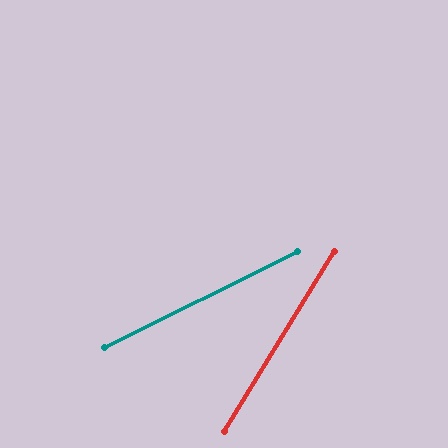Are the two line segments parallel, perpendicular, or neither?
Neither parallel nor perpendicular — they differ by about 32°.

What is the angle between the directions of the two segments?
Approximately 32 degrees.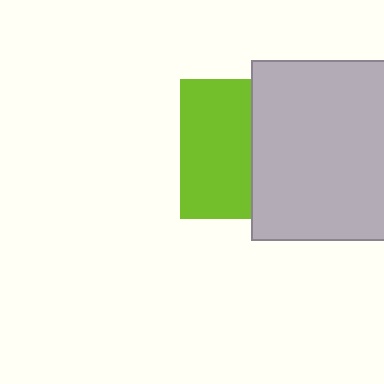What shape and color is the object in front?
The object in front is a light gray square.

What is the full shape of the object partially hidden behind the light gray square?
The partially hidden object is a lime square.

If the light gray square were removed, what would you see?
You would see the complete lime square.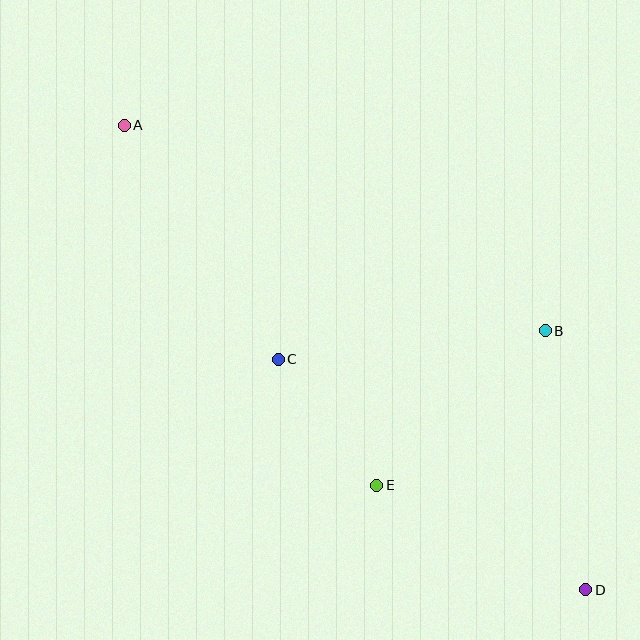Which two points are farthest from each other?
Points A and D are farthest from each other.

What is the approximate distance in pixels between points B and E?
The distance between B and E is approximately 229 pixels.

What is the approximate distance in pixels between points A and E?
The distance between A and E is approximately 440 pixels.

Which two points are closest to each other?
Points C and E are closest to each other.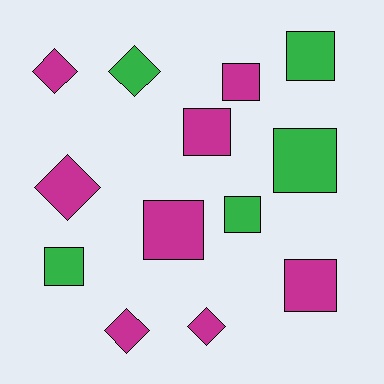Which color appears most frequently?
Magenta, with 8 objects.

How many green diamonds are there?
There is 1 green diamond.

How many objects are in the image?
There are 13 objects.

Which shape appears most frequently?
Square, with 8 objects.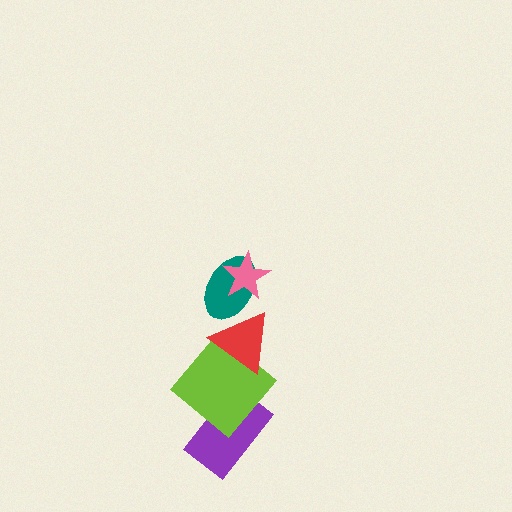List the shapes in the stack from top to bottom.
From top to bottom: the pink star, the teal ellipse, the red triangle, the lime diamond, the purple rectangle.